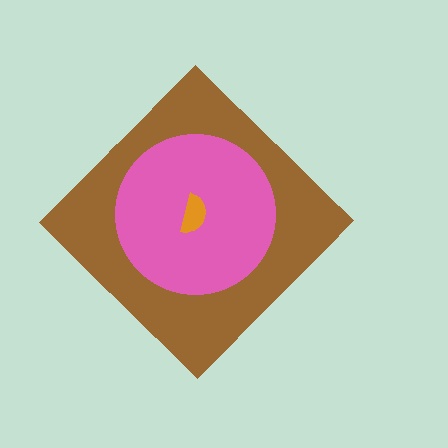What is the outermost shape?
The brown diamond.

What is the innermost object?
The orange semicircle.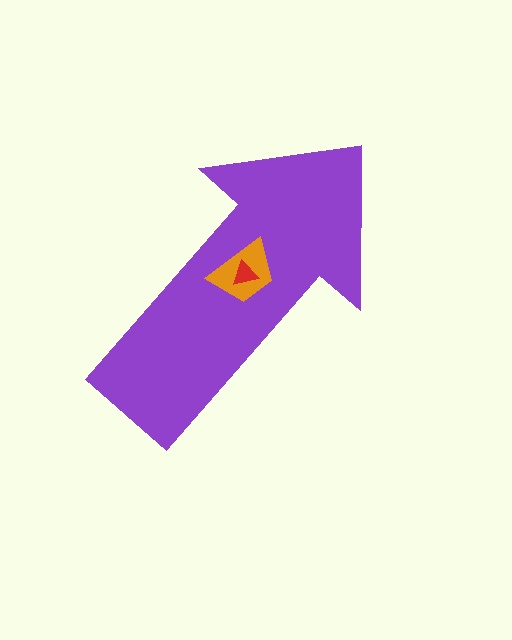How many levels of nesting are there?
3.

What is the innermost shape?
The red triangle.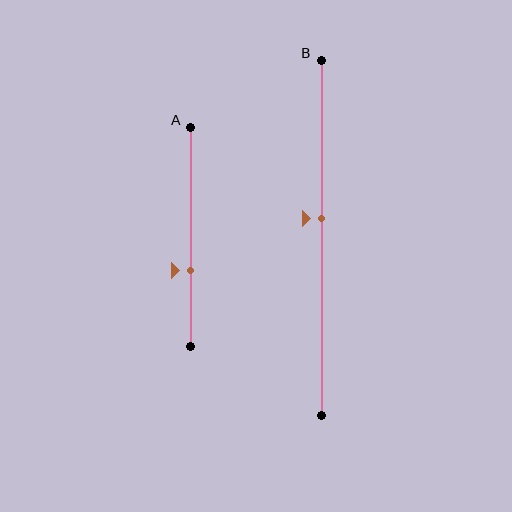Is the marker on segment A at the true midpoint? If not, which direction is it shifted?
No, the marker on segment A is shifted downward by about 15% of the segment length.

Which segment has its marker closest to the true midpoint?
Segment B has its marker closest to the true midpoint.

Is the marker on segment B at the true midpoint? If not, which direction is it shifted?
No, the marker on segment B is shifted upward by about 5% of the segment length.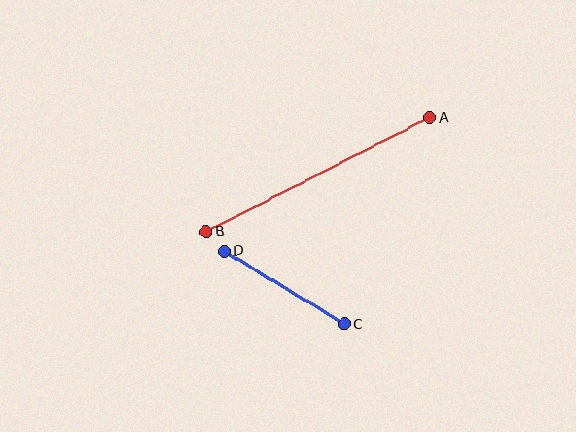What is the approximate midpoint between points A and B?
The midpoint is at approximately (318, 175) pixels.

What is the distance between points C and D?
The distance is approximately 140 pixels.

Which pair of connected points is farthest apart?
Points A and B are farthest apart.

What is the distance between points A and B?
The distance is approximately 251 pixels.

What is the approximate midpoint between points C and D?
The midpoint is at approximately (284, 288) pixels.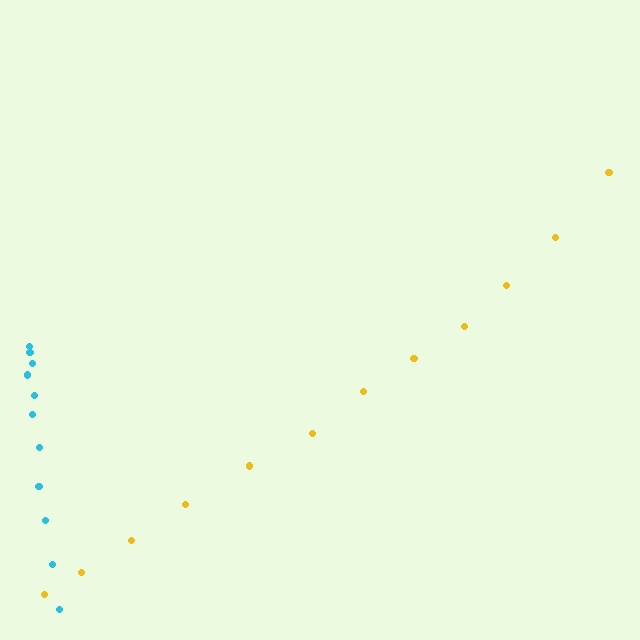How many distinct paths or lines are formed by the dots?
There are 2 distinct paths.